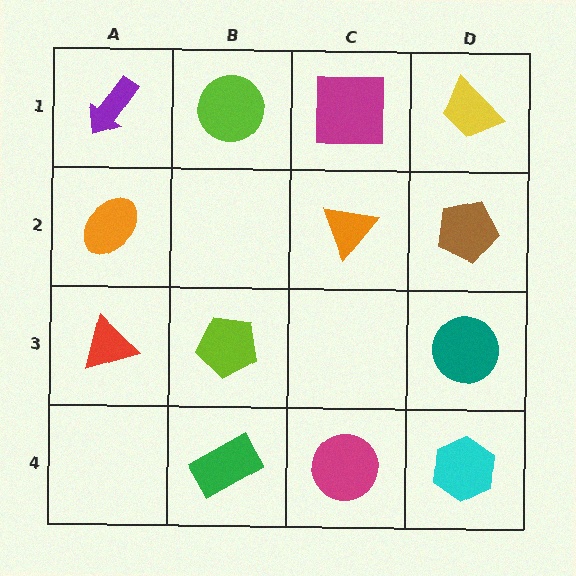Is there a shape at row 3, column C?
No, that cell is empty.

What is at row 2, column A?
An orange ellipse.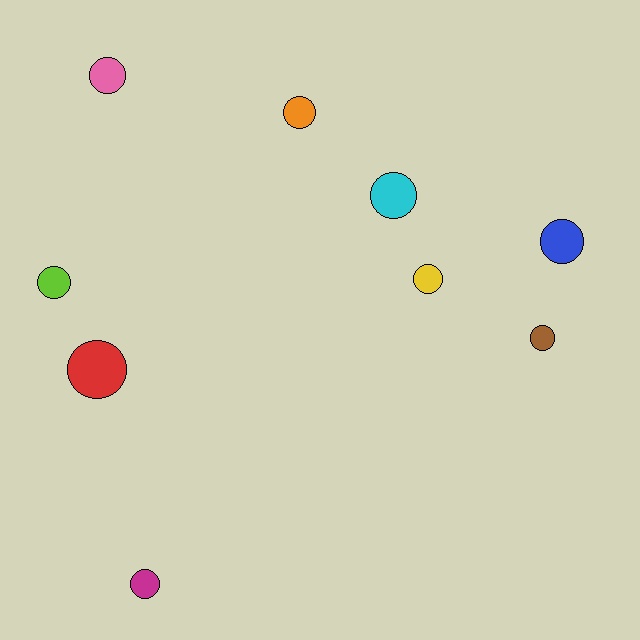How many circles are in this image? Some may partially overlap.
There are 9 circles.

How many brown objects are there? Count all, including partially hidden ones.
There is 1 brown object.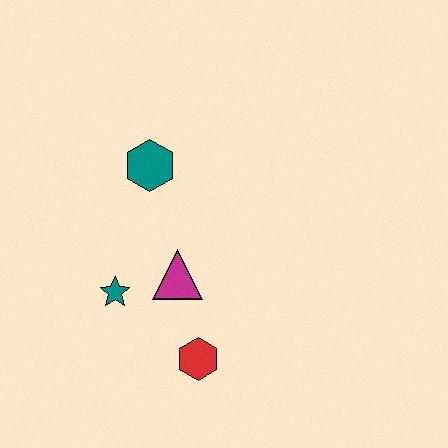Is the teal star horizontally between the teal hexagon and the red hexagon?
No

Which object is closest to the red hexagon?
The magenta triangle is closest to the red hexagon.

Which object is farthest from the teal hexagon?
The red hexagon is farthest from the teal hexagon.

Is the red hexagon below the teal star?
Yes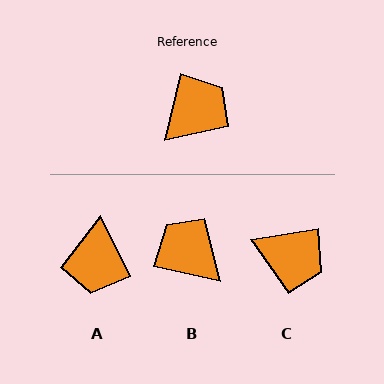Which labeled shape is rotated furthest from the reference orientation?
A, about 140 degrees away.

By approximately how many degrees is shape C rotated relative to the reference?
Approximately 67 degrees clockwise.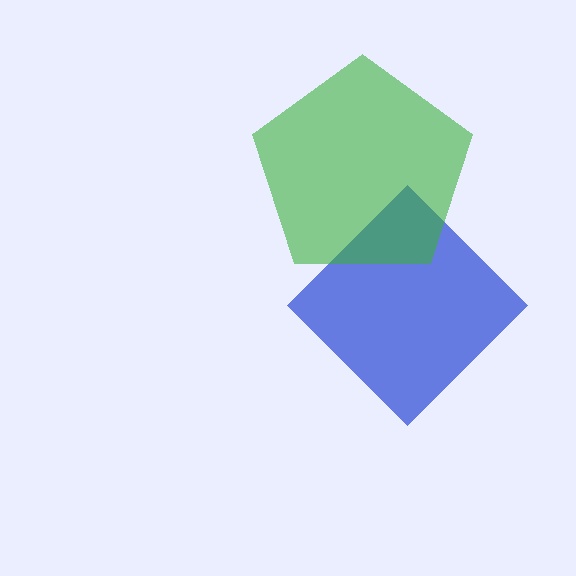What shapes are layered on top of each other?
The layered shapes are: a blue diamond, a green pentagon.